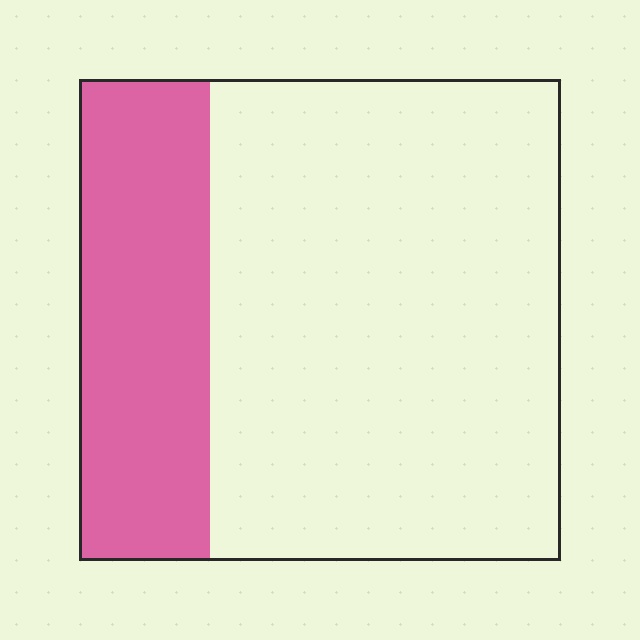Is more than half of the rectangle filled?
No.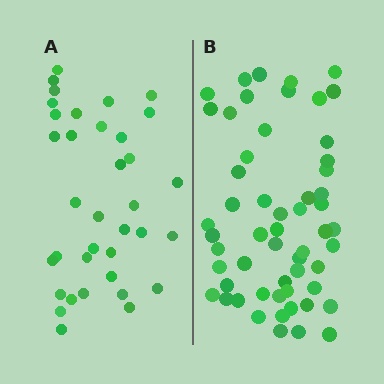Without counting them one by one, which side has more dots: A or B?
Region B (the right region) has more dots.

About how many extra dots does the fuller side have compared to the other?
Region B has approximately 20 more dots than region A.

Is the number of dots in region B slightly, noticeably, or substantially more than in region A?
Region B has substantially more. The ratio is roughly 1.6 to 1.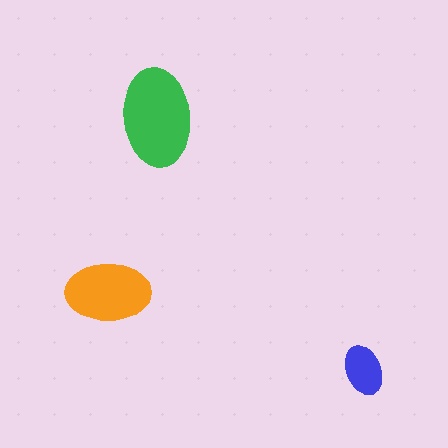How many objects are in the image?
There are 3 objects in the image.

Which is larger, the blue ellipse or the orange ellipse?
The orange one.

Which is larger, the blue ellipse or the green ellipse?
The green one.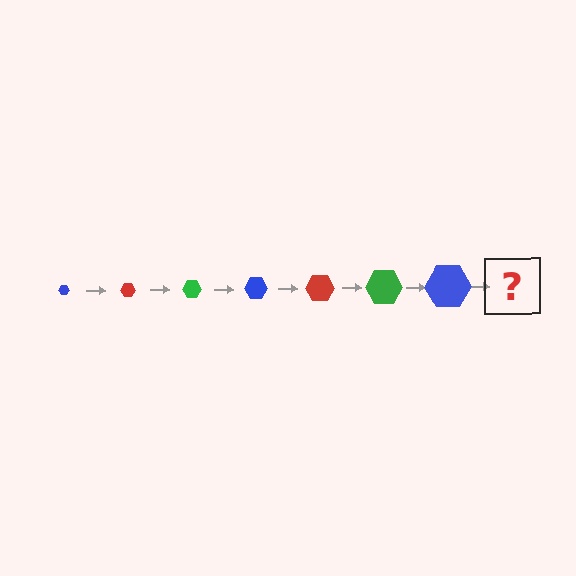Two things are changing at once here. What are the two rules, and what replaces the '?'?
The two rules are that the hexagon grows larger each step and the color cycles through blue, red, and green. The '?' should be a red hexagon, larger than the previous one.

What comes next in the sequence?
The next element should be a red hexagon, larger than the previous one.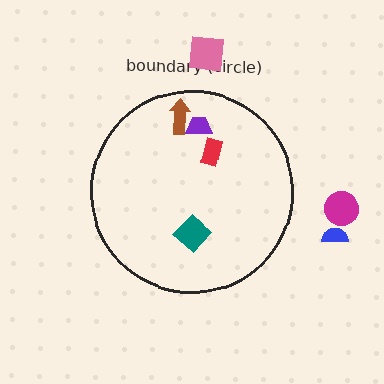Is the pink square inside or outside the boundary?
Outside.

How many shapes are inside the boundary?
4 inside, 3 outside.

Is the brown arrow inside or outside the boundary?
Inside.